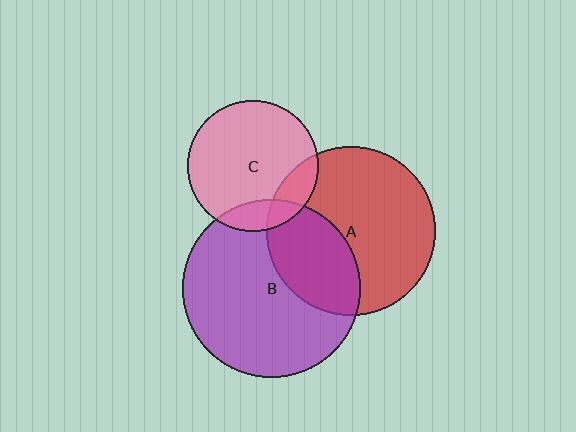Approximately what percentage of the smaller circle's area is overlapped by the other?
Approximately 15%.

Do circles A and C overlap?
Yes.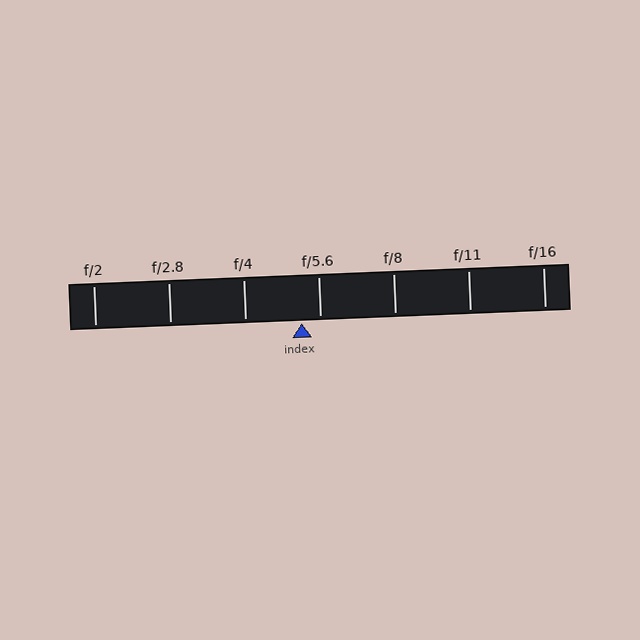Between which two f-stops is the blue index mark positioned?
The index mark is between f/4 and f/5.6.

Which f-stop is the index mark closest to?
The index mark is closest to f/5.6.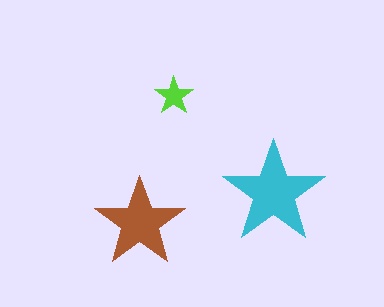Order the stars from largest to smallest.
the cyan one, the brown one, the lime one.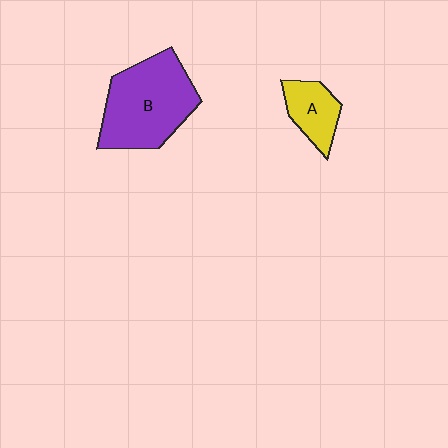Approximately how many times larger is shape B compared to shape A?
Approximately 2.4 times.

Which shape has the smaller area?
Shape A (yellow).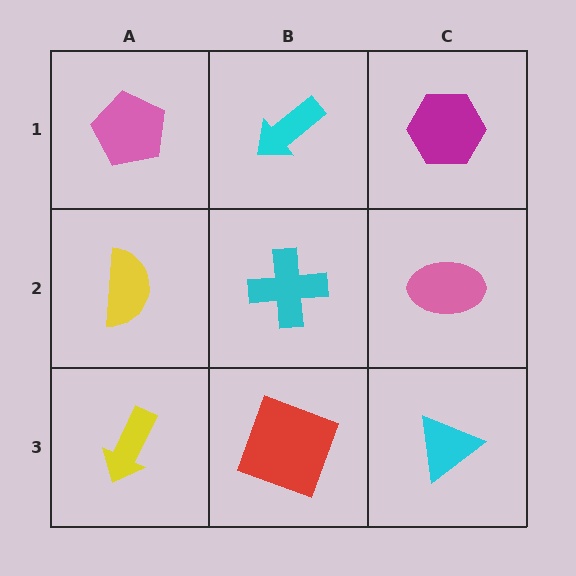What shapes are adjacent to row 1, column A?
A yellow semicircle (row 2, column A), a cyan arrow (row 1, column B).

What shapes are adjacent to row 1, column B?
A cyan cross (row 2, column B), a pink pentagon (row 1, column A), a magenta hexagon (row 1, column C).